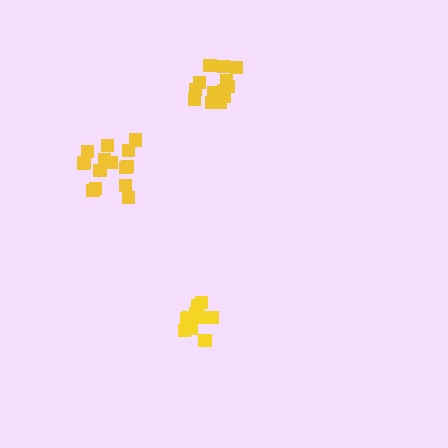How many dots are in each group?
Group 1: 11 dots, Group 2: 13 dots, Group 3: 15 dots (39 total).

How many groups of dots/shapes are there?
There are 3 groups.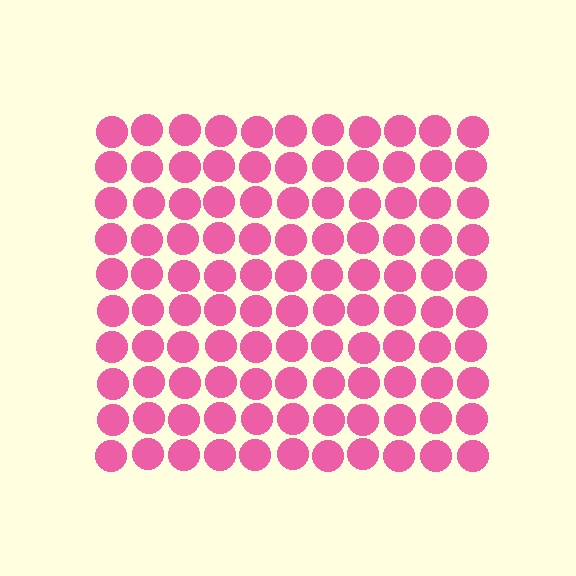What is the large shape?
The large shape is a square.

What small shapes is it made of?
It is made of small circles.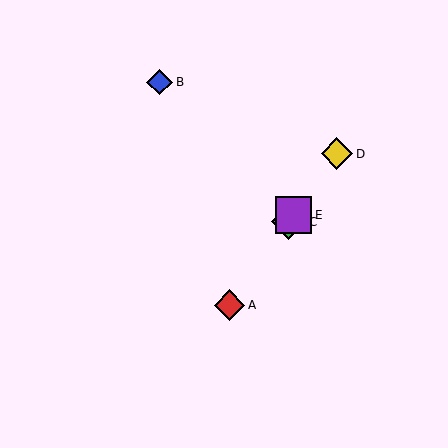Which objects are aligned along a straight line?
Objects A, C, D, E are aligned along a straight line.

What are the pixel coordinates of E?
Object E is at (293, 215).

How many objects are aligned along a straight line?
4 objects (A, C, D, E) are aligned along a straight line.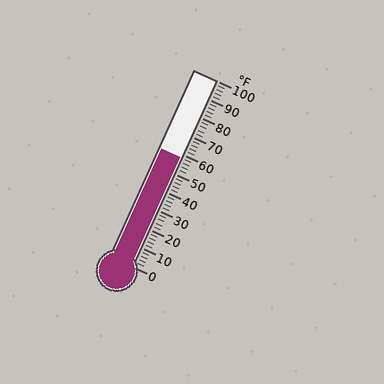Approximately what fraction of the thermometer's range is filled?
The thermometer is filled to approximately 60% of its range.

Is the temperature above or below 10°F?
The temperature is above 10°F.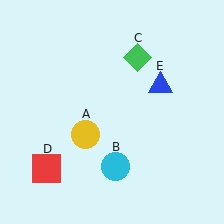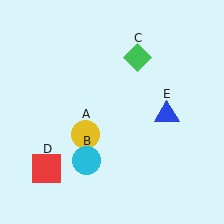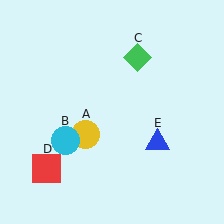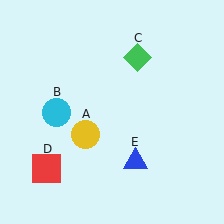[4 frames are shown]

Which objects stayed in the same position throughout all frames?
Yellow circle (object A) and green diamond (object C) and red square (object D) remained stationary.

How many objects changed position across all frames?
2 objects changed position: cyan circle (object B), blue triangle (object E).